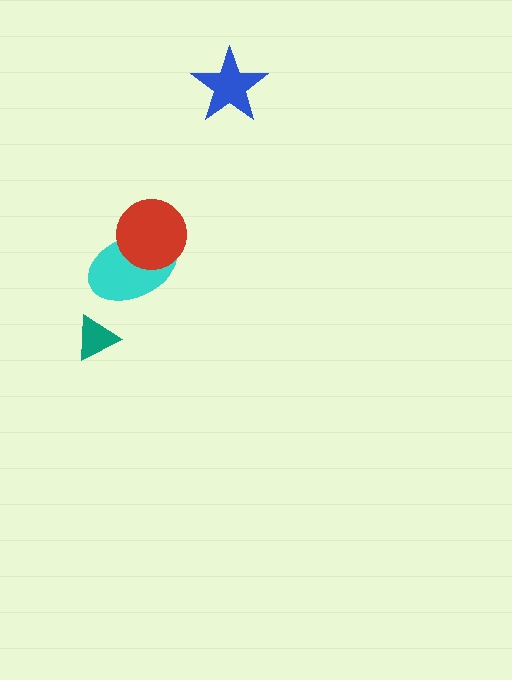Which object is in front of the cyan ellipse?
The red circle is in front of the cyan ellipse.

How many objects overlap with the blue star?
0 objects overlap with the blue star.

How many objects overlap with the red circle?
1 object overlaps with the red circle.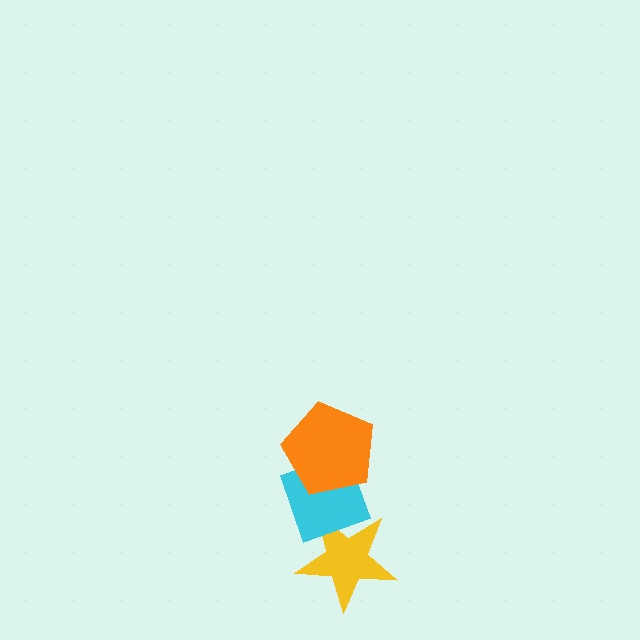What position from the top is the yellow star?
The yellow star is 3rd from the top.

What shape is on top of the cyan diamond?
The orange pentagon is on top of the cyan diamond.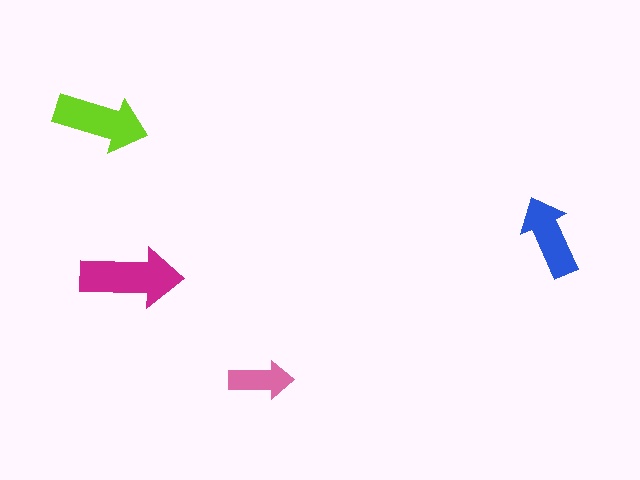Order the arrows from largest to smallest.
the magenta one, the lime one, the blue one, the pink one.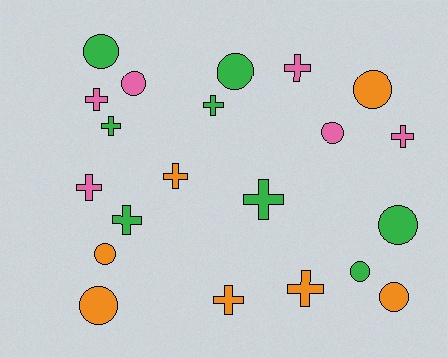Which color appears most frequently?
Green, with 8 objects.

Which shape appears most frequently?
Cross, with 11 objects.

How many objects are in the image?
There are 21 objects.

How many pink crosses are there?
There are 4 pink crosses.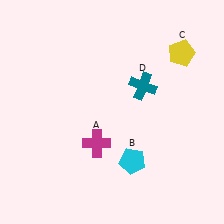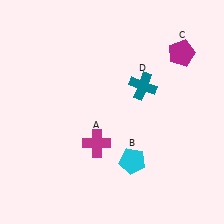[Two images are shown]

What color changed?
The pentagon (C) changed from yellow in Image 1 to magenta in Image 2.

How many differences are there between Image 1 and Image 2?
There is 1 difference between the two images.